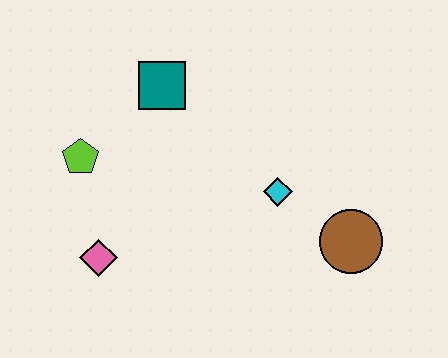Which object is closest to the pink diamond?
The lime pentagon is closest to the pink diamond.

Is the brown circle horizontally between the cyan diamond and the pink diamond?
No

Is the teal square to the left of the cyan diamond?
Yes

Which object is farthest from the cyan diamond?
The lime pentagon is farthest from the cyan diamond.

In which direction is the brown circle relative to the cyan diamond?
The brown circle is to the right of the cyan diamond.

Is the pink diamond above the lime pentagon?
No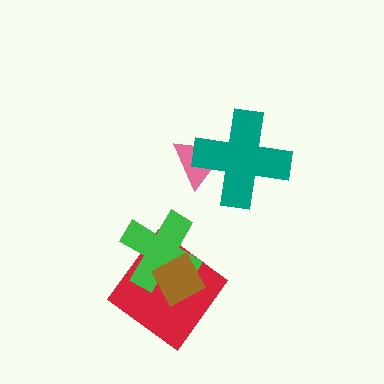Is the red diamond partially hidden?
Yes, it is partially covered by another shape.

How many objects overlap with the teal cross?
1 object overlaps with the teal cross.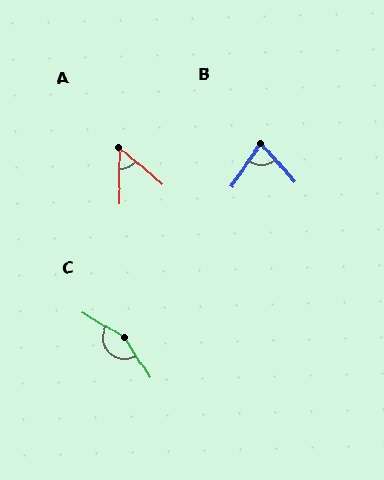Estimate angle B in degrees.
Approximately 76 degrees.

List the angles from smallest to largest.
A (50°), B (76°), C (153°).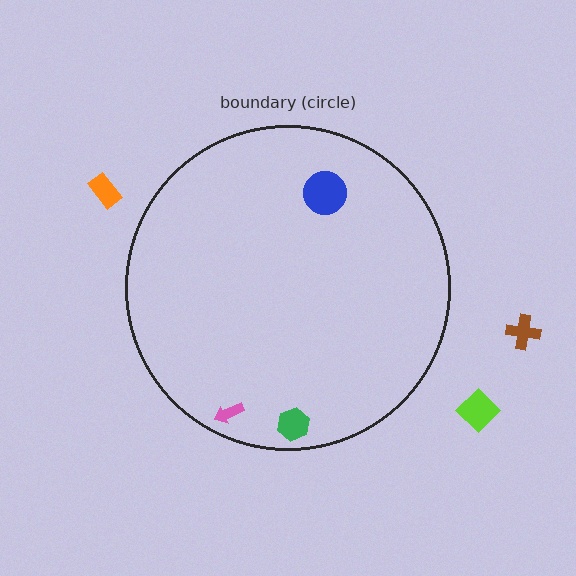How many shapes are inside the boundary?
3 inside, 3 outside.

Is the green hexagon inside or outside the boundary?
Inside.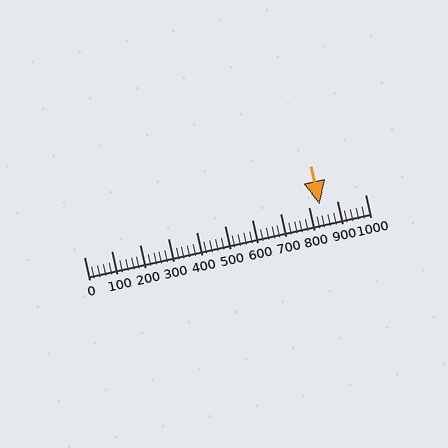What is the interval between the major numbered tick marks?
The major tick marks are spaced 100 units apart.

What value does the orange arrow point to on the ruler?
The orange arrow points to approximately 840.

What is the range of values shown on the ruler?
The ruler shows values from 0 to 1000.